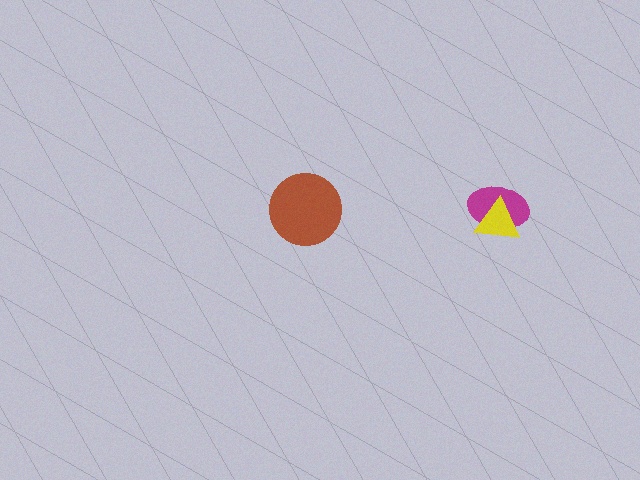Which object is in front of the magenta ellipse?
The yellow triangle is in front of the magenta ellipse.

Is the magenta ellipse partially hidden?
Yes, it is partially covered by another shape.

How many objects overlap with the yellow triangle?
1 object overlaps with the yellow triangle.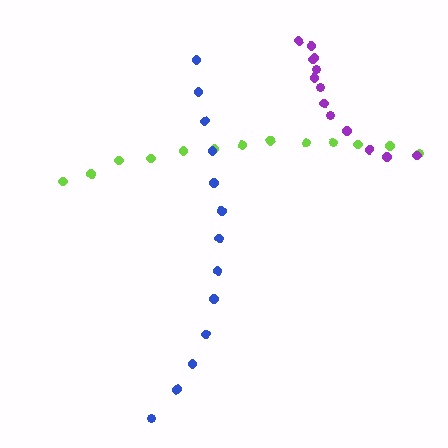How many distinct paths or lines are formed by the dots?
There are 3 distinct paths.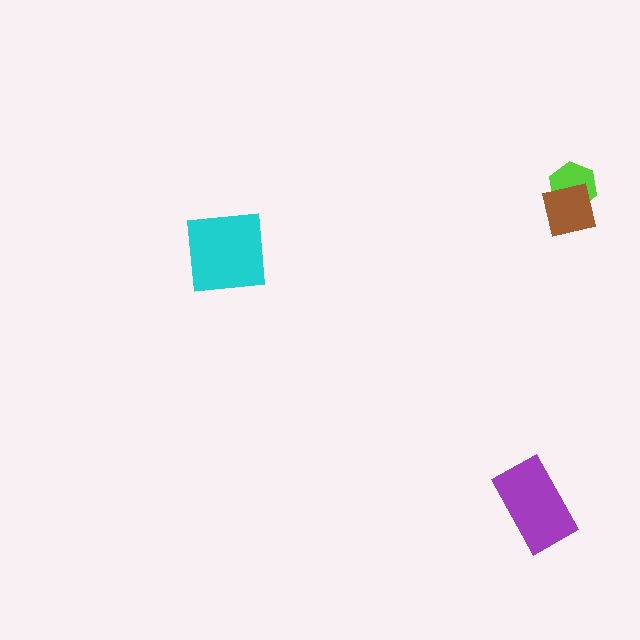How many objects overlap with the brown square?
1 object overlaps with the brown square.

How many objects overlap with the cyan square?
0 objects overlap with the cyan square.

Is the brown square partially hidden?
No, no other shape covers it.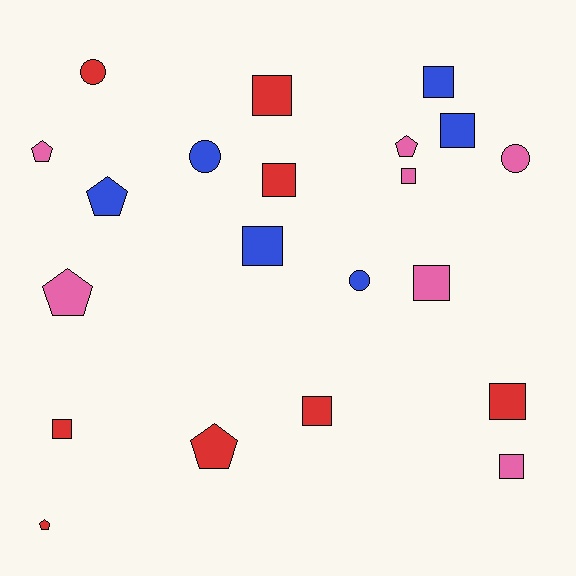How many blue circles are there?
There are 2 blue circles.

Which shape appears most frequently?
Square, with 11 objects.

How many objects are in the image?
There are 21 objects.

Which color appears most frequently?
Red, with 8 objects.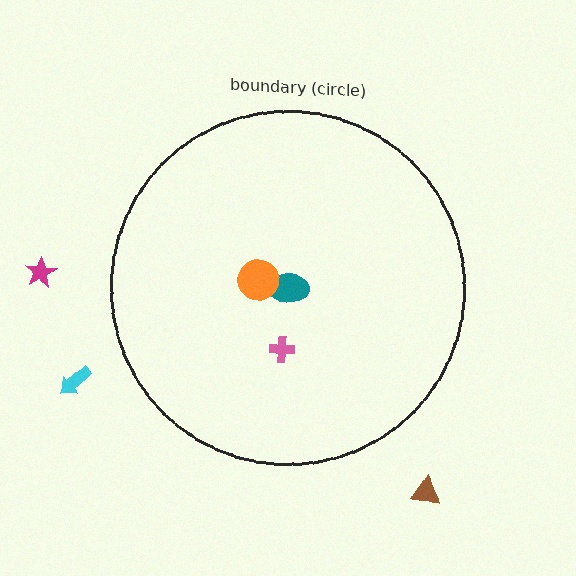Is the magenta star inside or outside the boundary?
Outside.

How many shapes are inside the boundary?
3 inside, 3 outside.